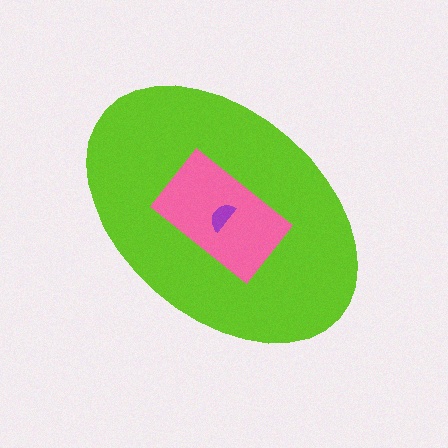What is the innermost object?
The purple semicircle.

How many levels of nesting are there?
3.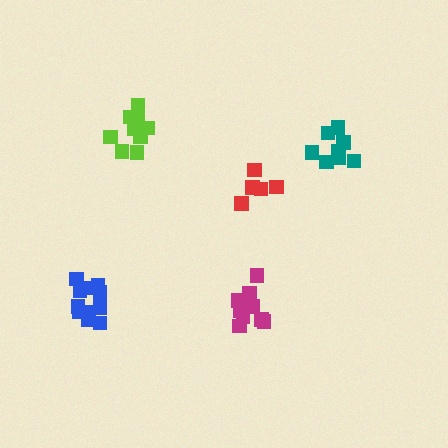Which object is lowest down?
The magenta cluster is bottommost.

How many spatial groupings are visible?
There are 5 spatial groupings.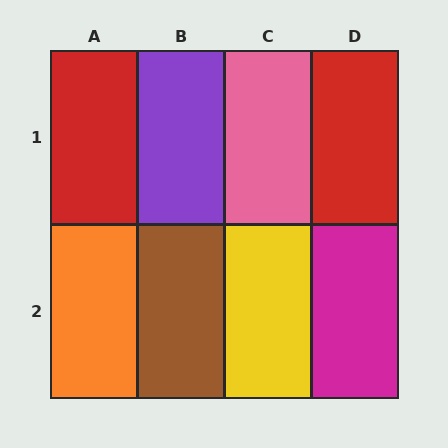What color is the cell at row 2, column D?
Magenta.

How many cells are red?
2 cells are red.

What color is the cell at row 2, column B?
Brown.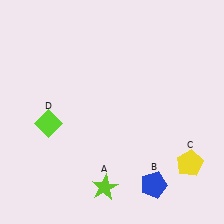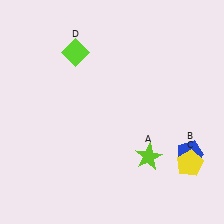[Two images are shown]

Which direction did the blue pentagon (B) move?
The blue pentagon (B) moved right.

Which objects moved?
The objects that moved are: the lime star (A), the blue pentagon (B), the lime diamond (D).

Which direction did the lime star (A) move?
The lime star (A) moved right.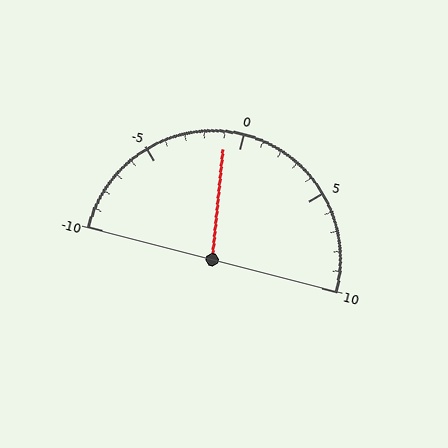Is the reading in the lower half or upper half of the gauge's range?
The reading is in the lower half of the range (-10 to 10).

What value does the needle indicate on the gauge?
The needle indicates approximately -1.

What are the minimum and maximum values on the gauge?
The gauge ranges from -10 to 10.